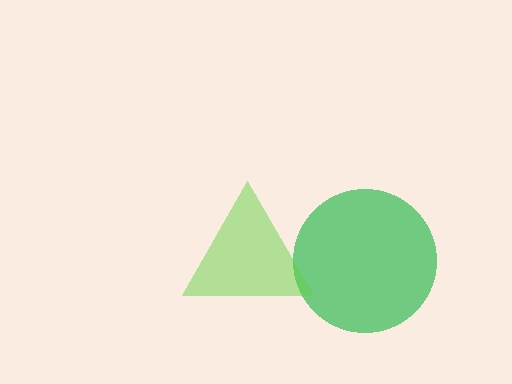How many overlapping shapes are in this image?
There are 2 overlapping shapes in the image.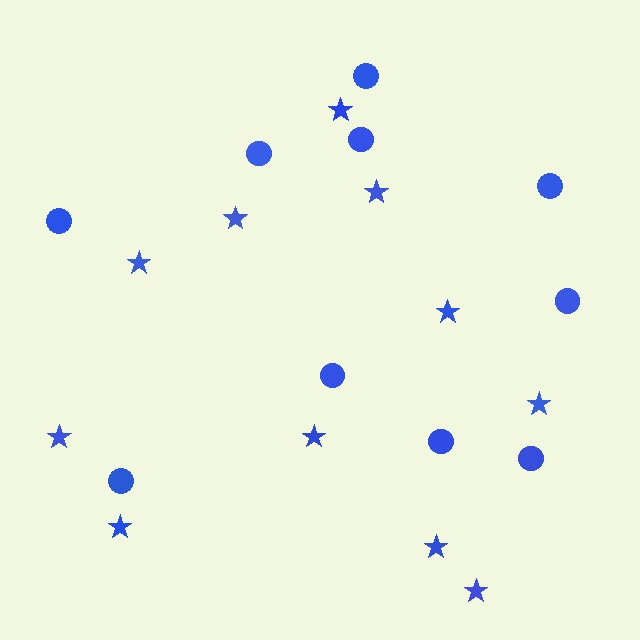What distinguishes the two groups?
There are 2 groups: one group of stars (11) and one group of circles (10).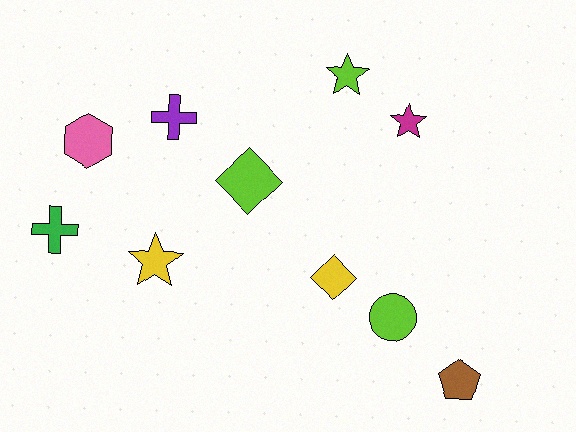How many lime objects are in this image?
There are 3 lime objects.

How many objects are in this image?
There are 10 objects.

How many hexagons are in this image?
There is 1 hexagon.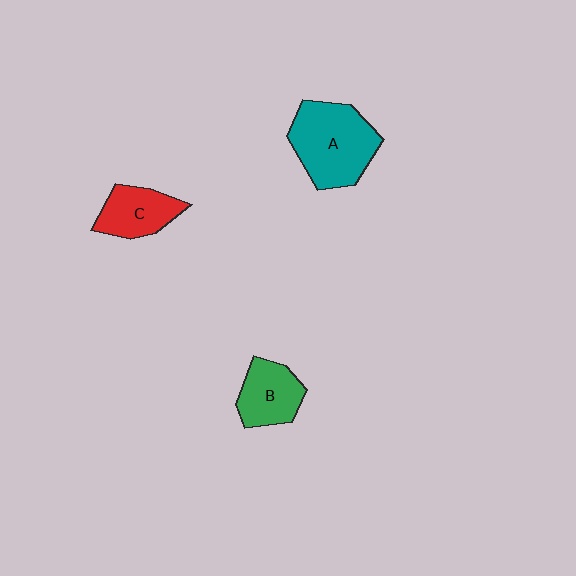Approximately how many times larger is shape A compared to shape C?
Approximately 1.7 times.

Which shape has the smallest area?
Shape C (red).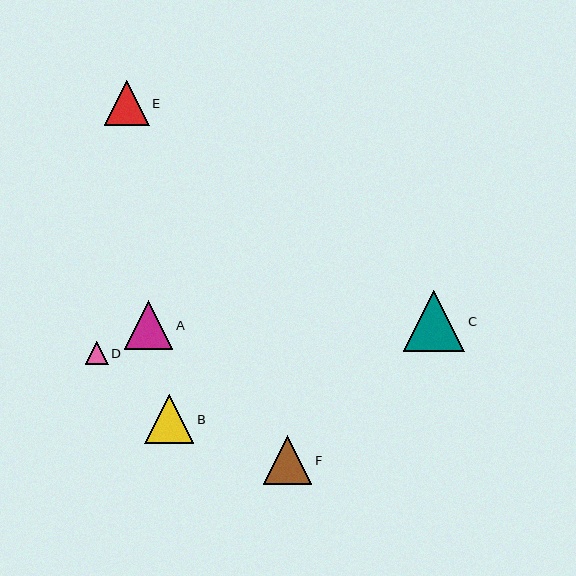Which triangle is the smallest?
Triangle D is the smallest with a size of approximately 23 pixels.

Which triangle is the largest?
Triangle C is the largest with a size of approximately 62 pixels.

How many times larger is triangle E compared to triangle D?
Triangle E is approximately 2.0 times the size of triangle D.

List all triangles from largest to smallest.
From largest to smallest: C, B, A, F, E, D.